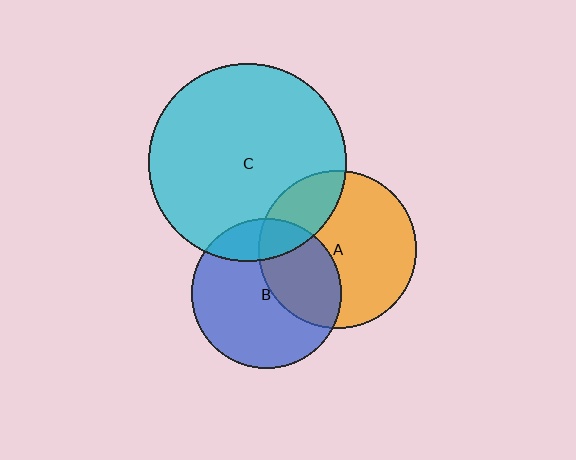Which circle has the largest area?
Circle C (cyan).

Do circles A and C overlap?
Yes.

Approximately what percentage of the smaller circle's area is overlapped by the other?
Approximately 25%.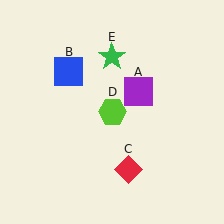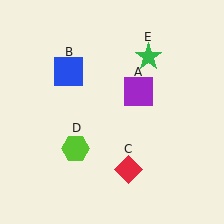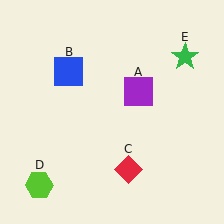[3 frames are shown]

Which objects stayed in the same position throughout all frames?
Purple square (object A) and blue square (object B) and red diamond (object C) remained stationary.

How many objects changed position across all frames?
2 objects changed position: lime hexagon (object D), green star (object E).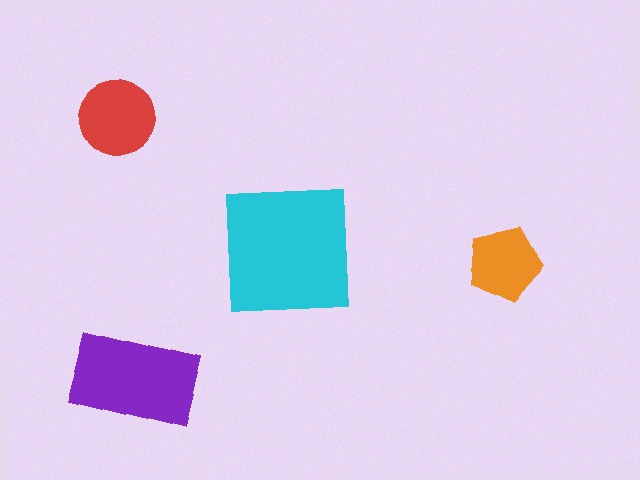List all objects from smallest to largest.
The orange pentagon, the red circle, the purple rectangle, the cyan square.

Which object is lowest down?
The purple rectangle is bottommost.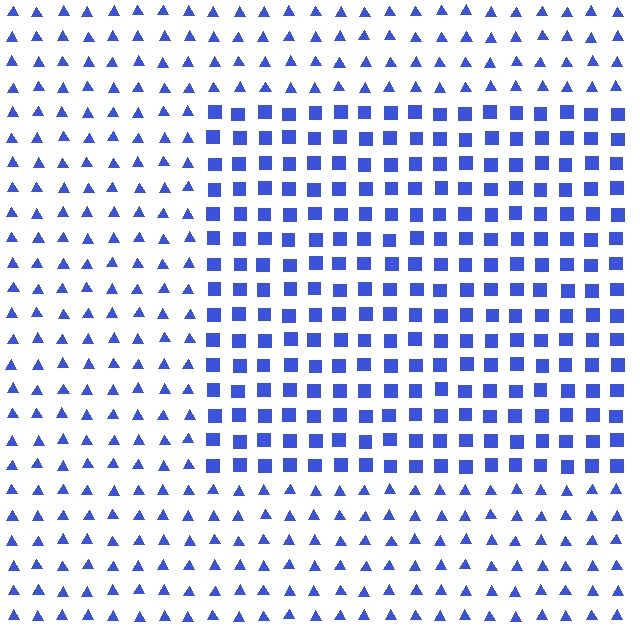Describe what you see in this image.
The image is filled with small blue elements arranged in a uniform grid. A rectangle-shaped region contains squares, while the surrounding area contains triangles. The boundary is defined purely by the change in element shape.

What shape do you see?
I see a rectangle.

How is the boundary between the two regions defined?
The boundary is defined by a change in element shape: squares inside vs. triangles outside. All elements share the same color and spacing.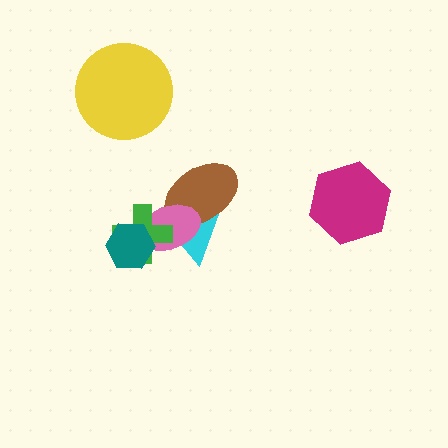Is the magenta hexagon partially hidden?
No, no other shape covers it.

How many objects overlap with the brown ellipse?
2 objects overlap with the brown ellipse.